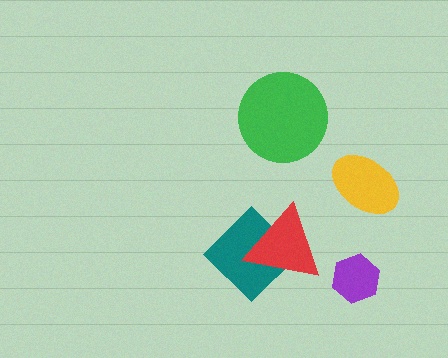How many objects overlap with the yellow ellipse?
0 objects overlap with the yellow ellipse.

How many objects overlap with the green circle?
0 objects overlap with the green circle.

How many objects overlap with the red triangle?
1 object overlaps with the red triangle.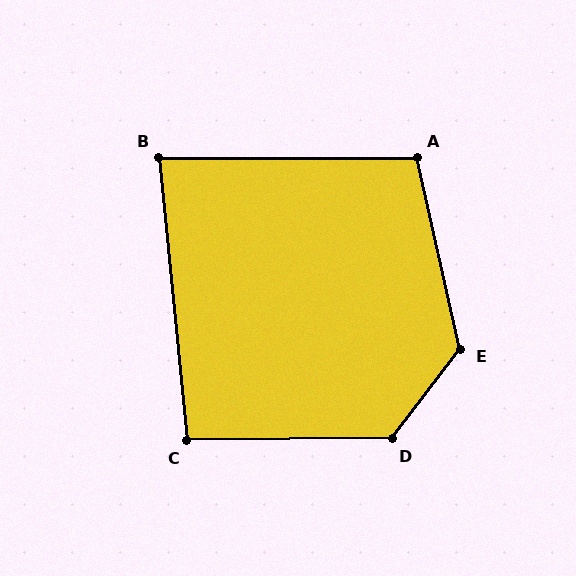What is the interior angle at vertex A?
Approximately 103 degrees (obtuse).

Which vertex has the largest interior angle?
E, at approximately 130 degrees.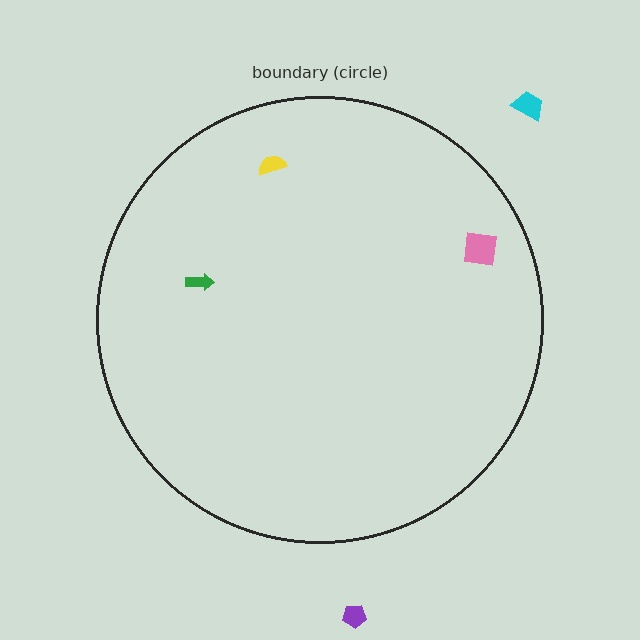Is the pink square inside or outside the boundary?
Inside.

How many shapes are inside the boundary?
3 inside, 2 outside.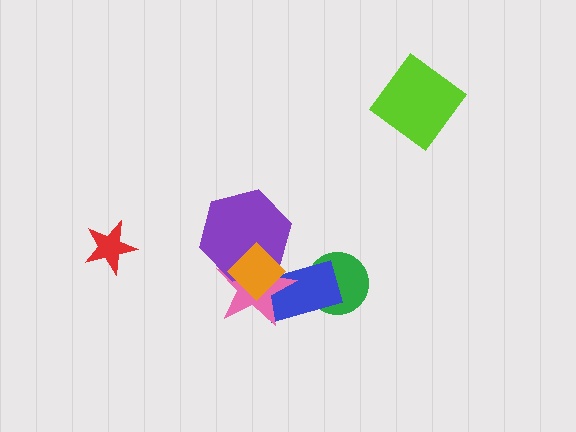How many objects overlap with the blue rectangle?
3 objects overlap with the blue rectangle.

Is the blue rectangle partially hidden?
Yes, it is partially covered by another shape.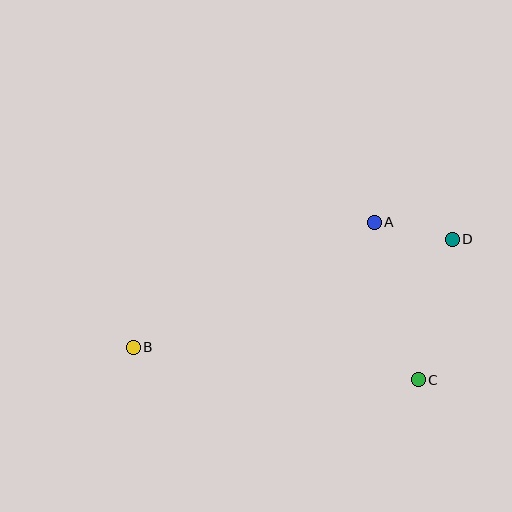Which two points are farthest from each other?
Points B and D are farthest from each other.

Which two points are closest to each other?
Points A and D are closest to each other.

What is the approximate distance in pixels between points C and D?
The distance between C and D is approximately 144 pixels.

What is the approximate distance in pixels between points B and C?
The distance between B and C is approximately 287 pixels.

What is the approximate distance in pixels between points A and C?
The distance between A and C is approximately 163 pixels.